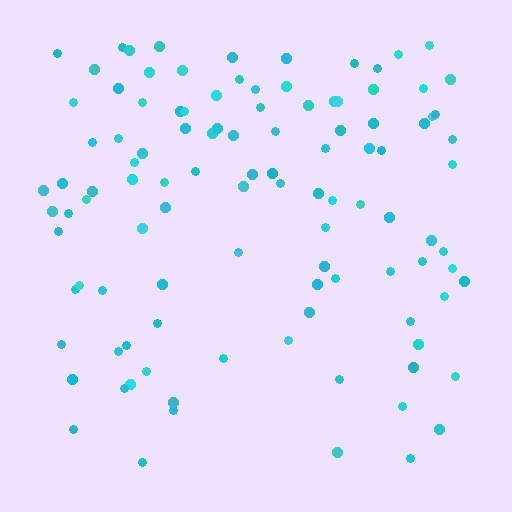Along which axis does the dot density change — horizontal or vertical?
Vertical.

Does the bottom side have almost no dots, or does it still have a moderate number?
Still a moderate number, just noticeably fewer than the top.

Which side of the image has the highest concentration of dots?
The top.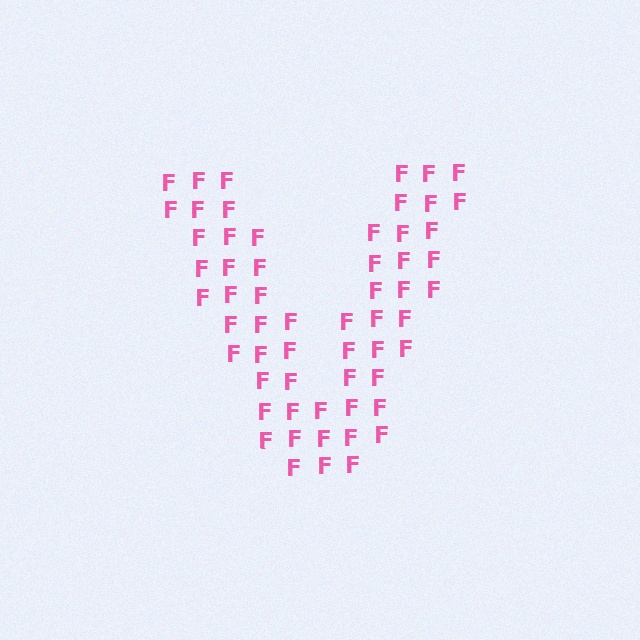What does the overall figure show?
The overall figure shows the letter V.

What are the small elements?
The small elements are letter F's.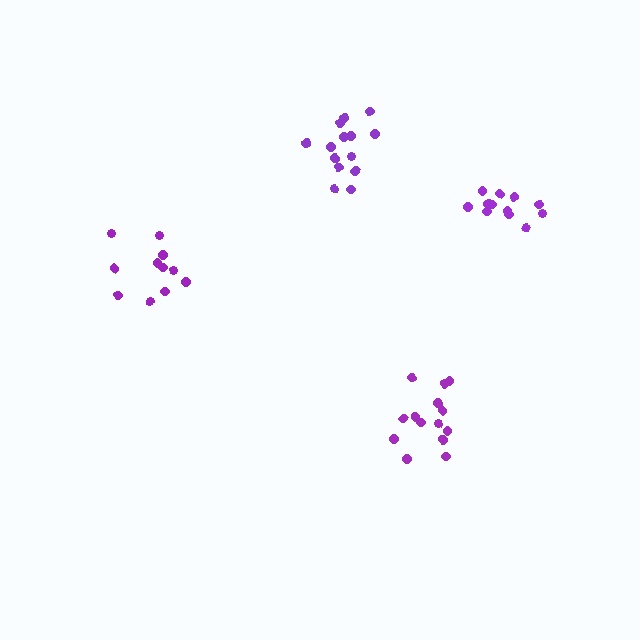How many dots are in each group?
Group 1: 14 dots, Group 2: 14 dots, Group 3: 11 dots, Group 4: 12 dots (51 total).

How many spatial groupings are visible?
There are 4 spatial groupings.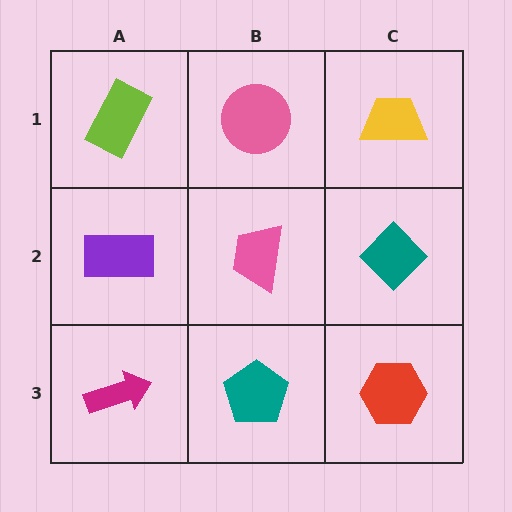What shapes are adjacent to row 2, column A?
A lime rectangle (row 1, column A), a magenta arrow (row 3, column A), a pink trapezoid (row 2, column B).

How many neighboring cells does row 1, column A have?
2.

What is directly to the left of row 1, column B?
A lime rectangle.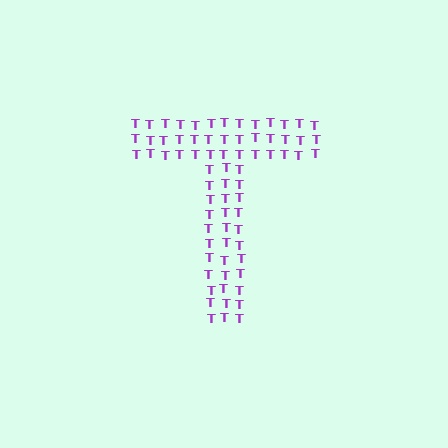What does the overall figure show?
The overall figure shows the letter T.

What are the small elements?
The small elements are letter T's.